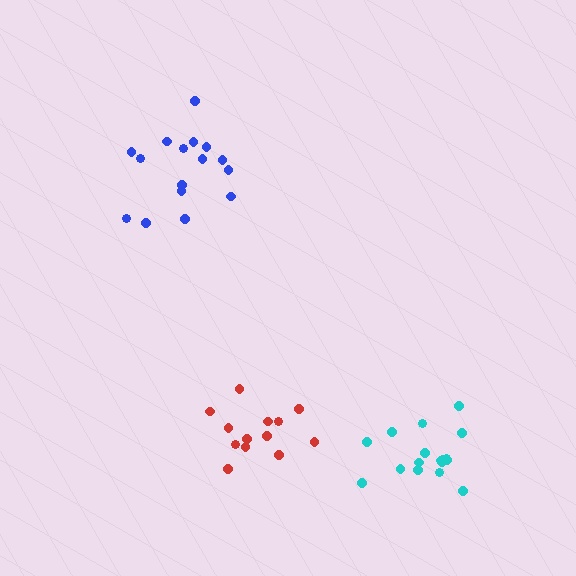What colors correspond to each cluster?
The clusters are colored: red, blue, cyan.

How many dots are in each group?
Group 1: 13 dots, Group 2: 16 dots, Group 3: 17 dots (46 total).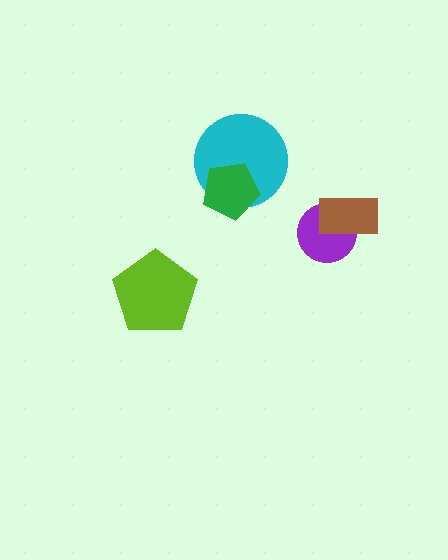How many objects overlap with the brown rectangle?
1 object overlaps with the brown rectangle.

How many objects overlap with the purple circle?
1 object overlaps with the purple circle.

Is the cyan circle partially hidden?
Yes, it is partially covered by another shape.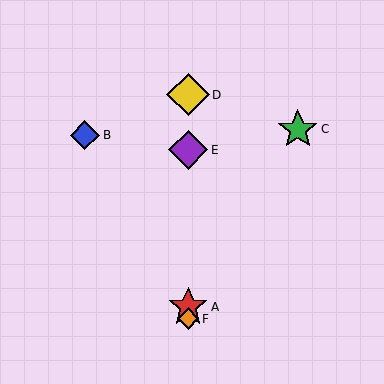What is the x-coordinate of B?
Object B is at x≈85.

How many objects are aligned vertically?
4 objects (A, D, E, F) are aligned vertically.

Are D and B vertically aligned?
No, D is at x≈188 and B is at x≈85.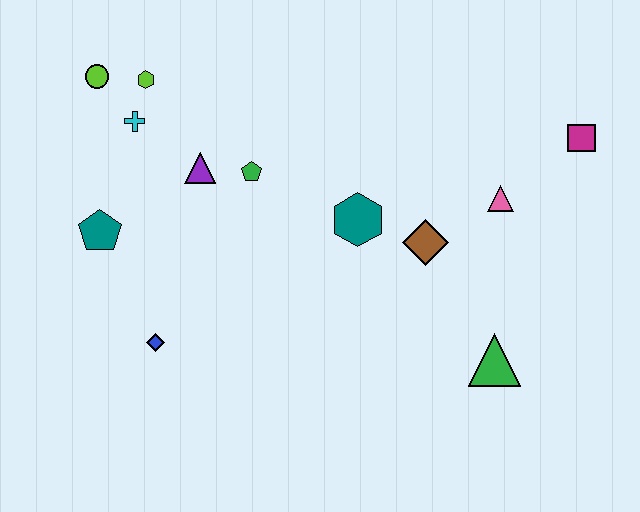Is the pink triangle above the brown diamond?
Yes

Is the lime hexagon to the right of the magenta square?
No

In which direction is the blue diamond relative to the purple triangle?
The blue diamond is below the purple triangle.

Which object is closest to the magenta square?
The pink triangle is closest to the magenta square.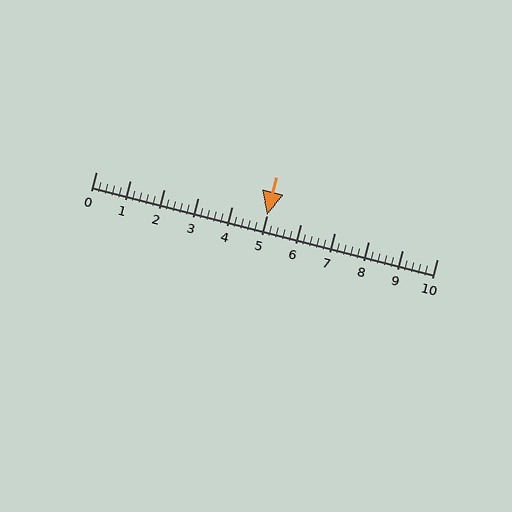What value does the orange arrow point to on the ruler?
The orange arrow points to approximately 5.0.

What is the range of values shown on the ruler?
The ruler shows values from 0 to 10.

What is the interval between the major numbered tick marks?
The major tick marks are spaced 1 units apart.